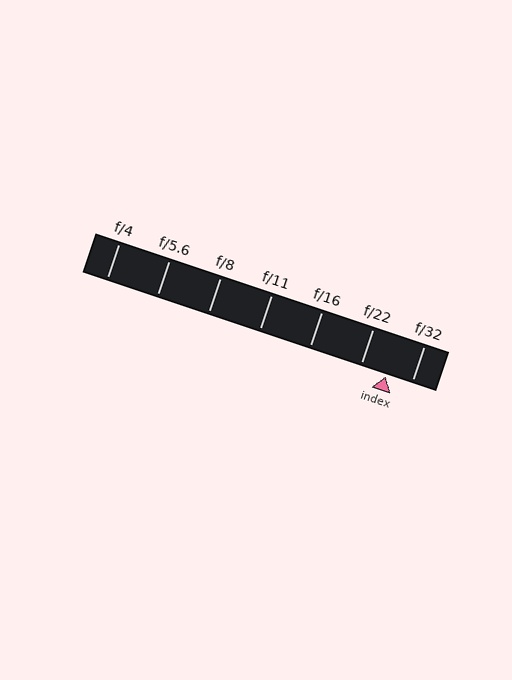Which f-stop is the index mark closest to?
The index mark is closest to f/32.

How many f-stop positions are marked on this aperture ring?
There are 7 f-stop positions marked.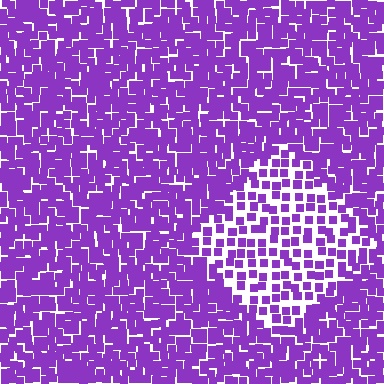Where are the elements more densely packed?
The elements are more densely packed outside the diamond boundary.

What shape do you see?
I see a diamond.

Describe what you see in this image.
The image contains small purple elements arranged at two different densities. A diamond-shaped region is visible where the elements are less densely packed than the surrounding area.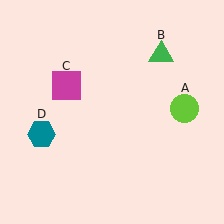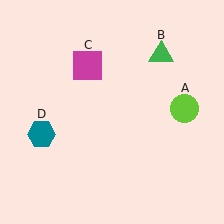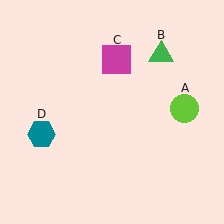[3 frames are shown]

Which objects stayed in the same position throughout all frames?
Lime circle (object A) and green triangle (object B) and teal hexagon (object D) remained stationary.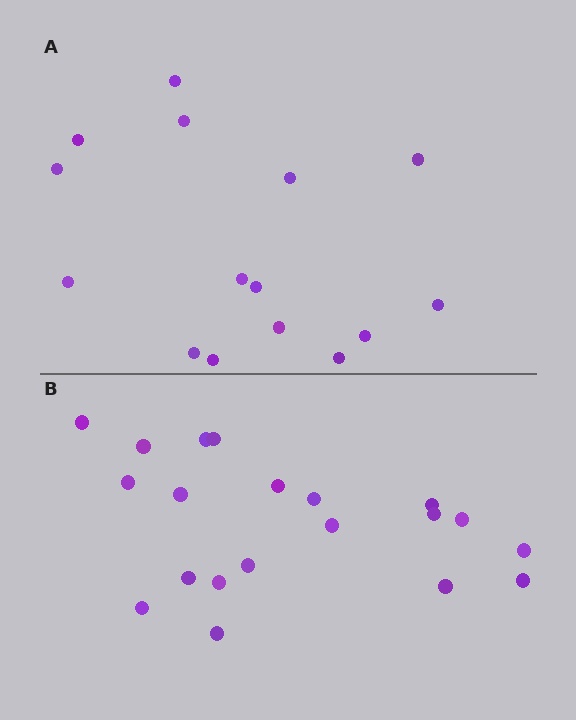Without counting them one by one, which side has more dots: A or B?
Region B (the bottom region) has more dots.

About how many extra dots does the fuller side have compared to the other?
Region B has about 5 more dots than region A.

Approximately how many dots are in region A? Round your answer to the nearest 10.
About 20 dots. (The exact count is 15, which rounds to 20.)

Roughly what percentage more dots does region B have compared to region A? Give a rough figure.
About 35% more.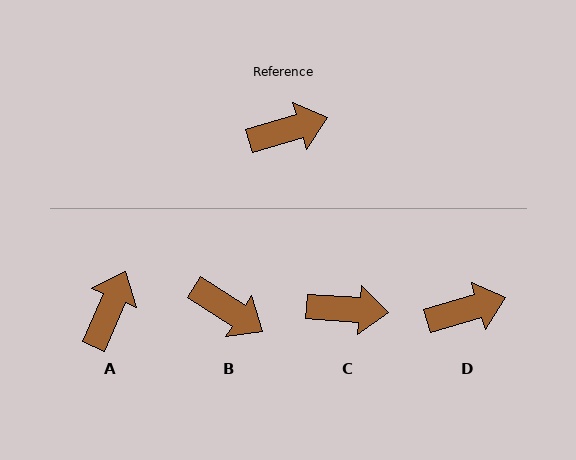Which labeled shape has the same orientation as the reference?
D.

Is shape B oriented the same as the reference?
No, it is off by about 49 degrees.